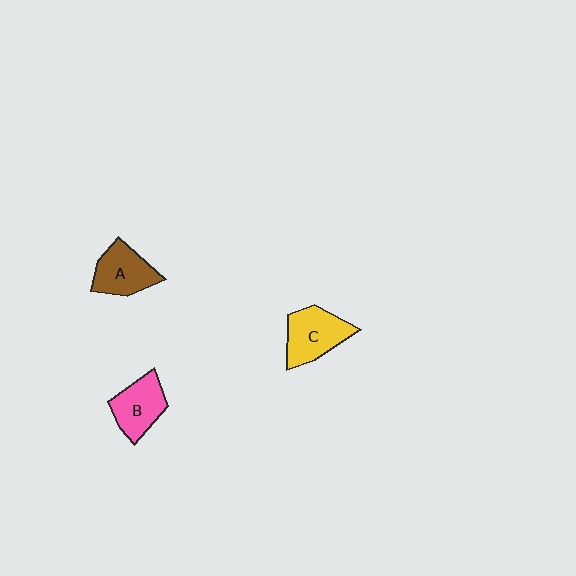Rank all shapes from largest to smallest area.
From largest to smallest: C (yellow), A (brown), B (pink).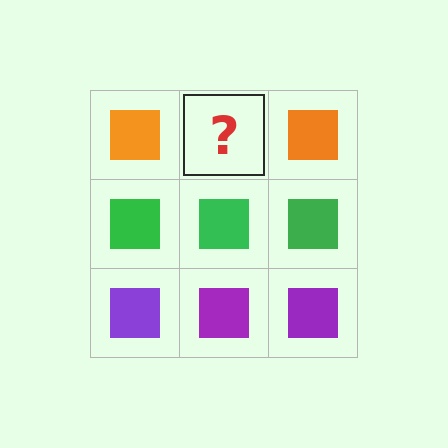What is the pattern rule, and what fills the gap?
The rule is that each row has a consistent color. The gap should be filled with an orange square.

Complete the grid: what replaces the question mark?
The question mark should be replaced with an orange square.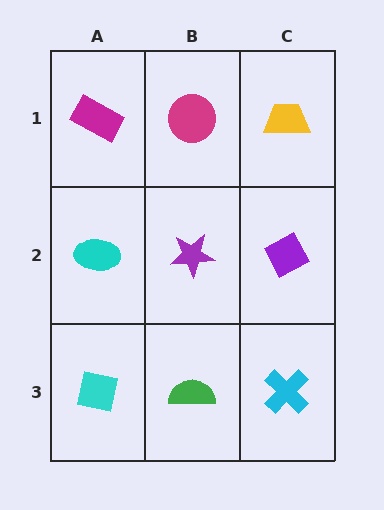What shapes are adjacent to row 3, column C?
A purple diamond (row 2, column C), a green semicircle (row 3, column B).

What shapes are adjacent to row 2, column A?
A magenta rectangle (row 1, column A), a cyan square (row 3, column A), a purple star (row 2, column B).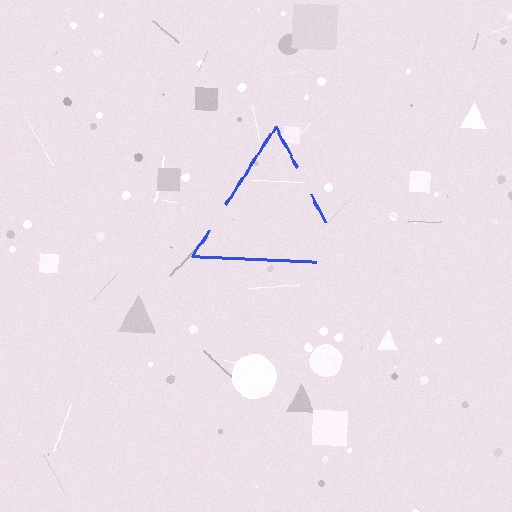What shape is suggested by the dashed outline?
The dashed outline suggests a triangle.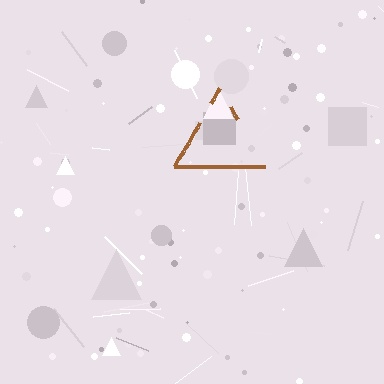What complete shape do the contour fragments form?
The contour fragments form a triangle.